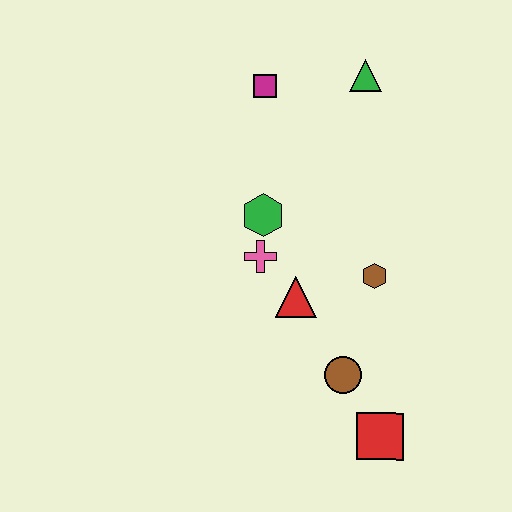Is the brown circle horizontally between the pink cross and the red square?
Yes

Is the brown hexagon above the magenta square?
No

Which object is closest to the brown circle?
The red square is closest to the brown circle.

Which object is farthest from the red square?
The magenta square is farthest from the red square.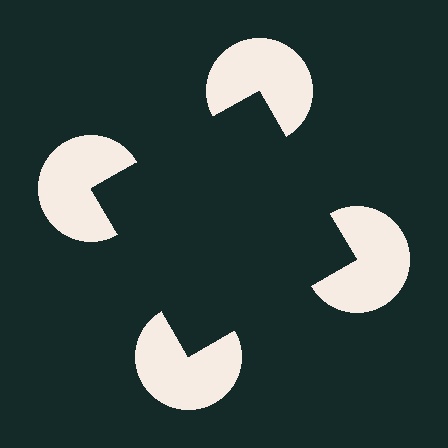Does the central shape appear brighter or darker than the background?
It typically appears slightly darker than the background, even though no actual brightness change is drawn.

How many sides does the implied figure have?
4 sides.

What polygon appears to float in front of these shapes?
An illusory square — its edges are inferred from the aligned wedge cuts in the pac-man discs, not physically drawn.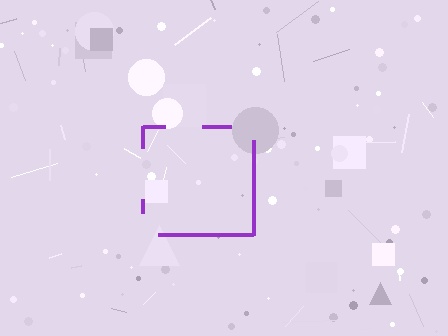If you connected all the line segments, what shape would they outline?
They would outline a square.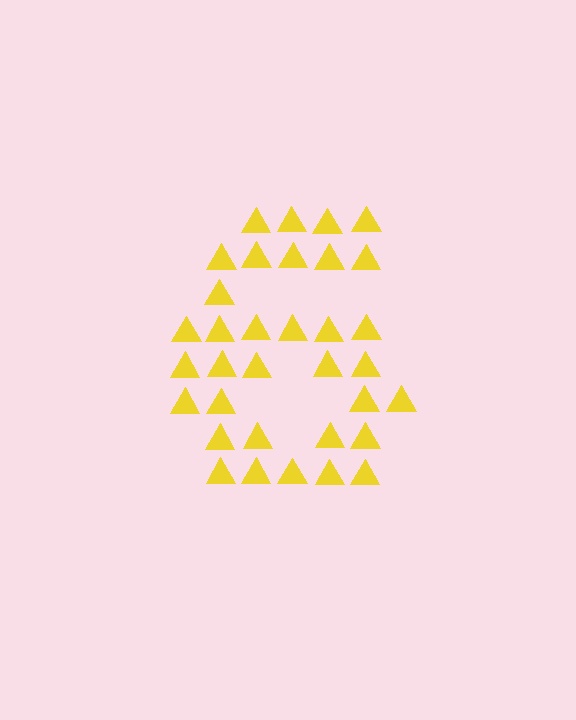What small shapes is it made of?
It is made of small triangles.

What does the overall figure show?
The overall figure shows the digit 6.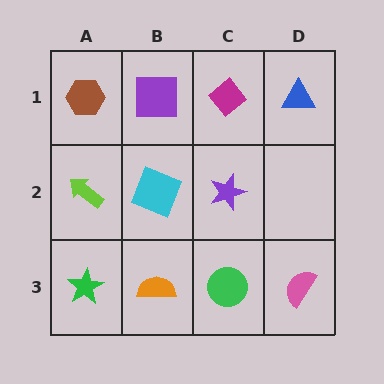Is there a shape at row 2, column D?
No, that cell is empty.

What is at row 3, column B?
An orange semicircle.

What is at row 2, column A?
A lime arrow.